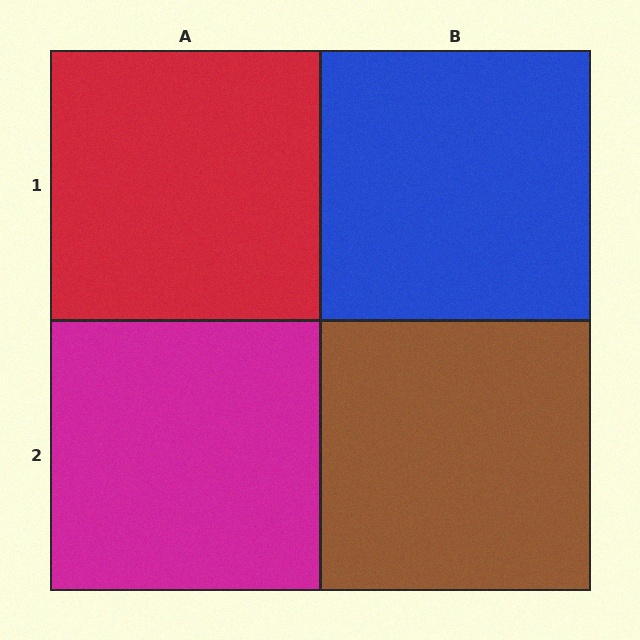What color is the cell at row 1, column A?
Red.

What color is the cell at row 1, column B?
Blue.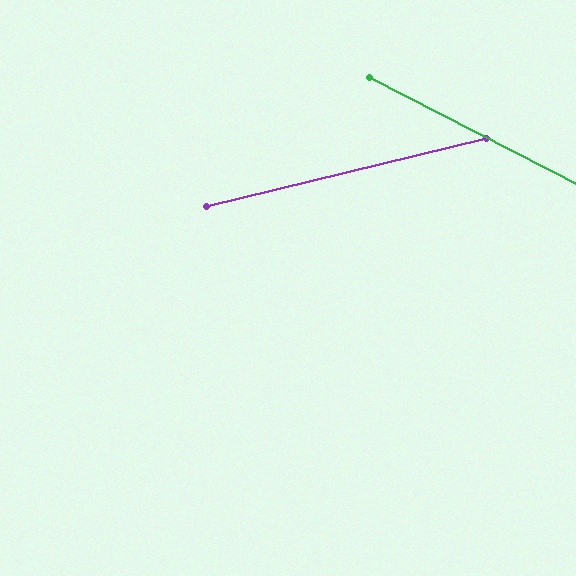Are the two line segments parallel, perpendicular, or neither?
Neither parallel nor perpendicular — they differ by about 41°.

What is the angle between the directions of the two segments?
Approximately 41 degrees.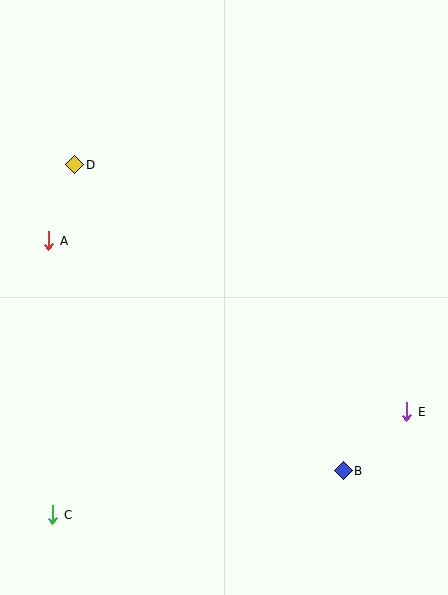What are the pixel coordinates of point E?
Point E is at (407, 412).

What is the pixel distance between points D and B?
The distance between D and B is 407 pixels.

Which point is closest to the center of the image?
Point A at (49, 241) is closest to the center.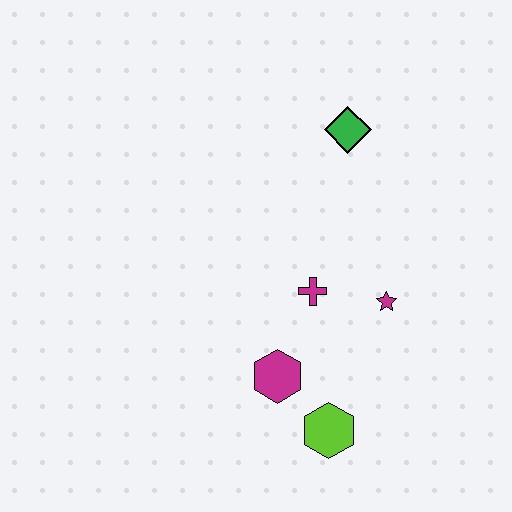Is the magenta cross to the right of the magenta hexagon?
Yes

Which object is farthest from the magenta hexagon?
The green diamond is farthest from the magenta hexagon.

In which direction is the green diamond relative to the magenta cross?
The green diamond is above the magenta cross.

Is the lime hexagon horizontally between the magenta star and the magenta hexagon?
Yes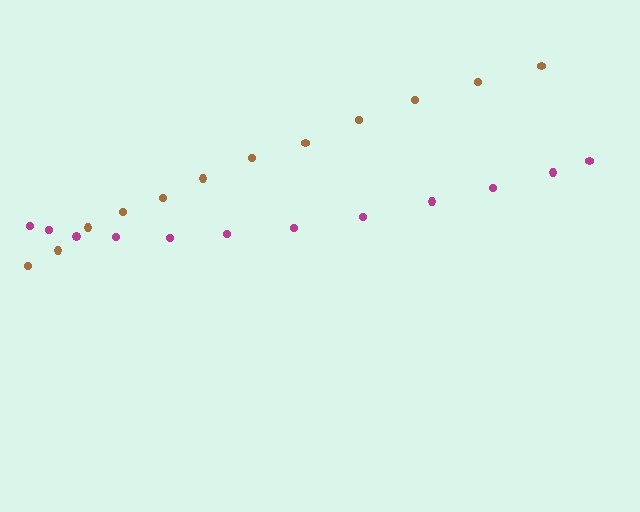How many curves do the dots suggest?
There are 2 distinct paths.